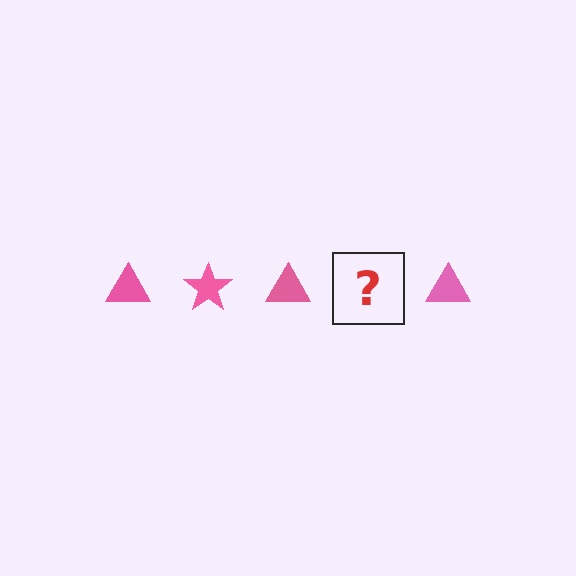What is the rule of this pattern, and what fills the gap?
The rule is that the pattern cycles through triangle, star shapes in pink. The gap should be filled with a pink star.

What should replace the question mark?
The question mark should be replaced with a pink star.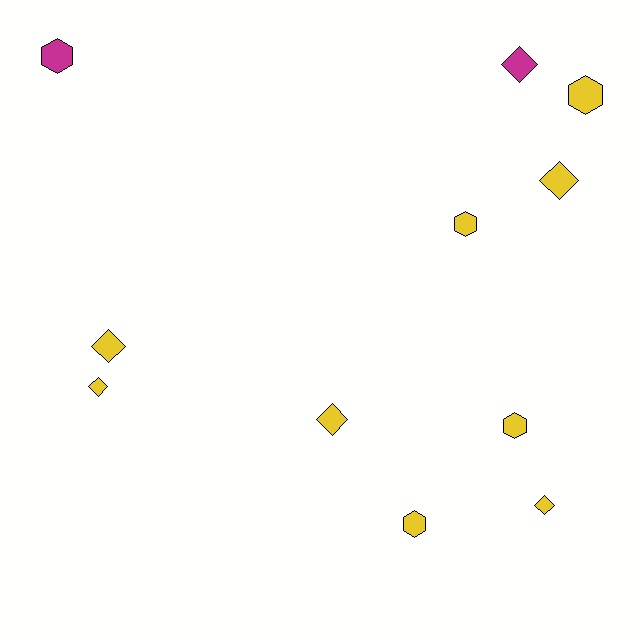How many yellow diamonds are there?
There are 5 yellow diamonds.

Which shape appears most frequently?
Diamond, with 6 objects.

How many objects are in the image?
There are 11 objects.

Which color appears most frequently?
Yellow, with 9 objects.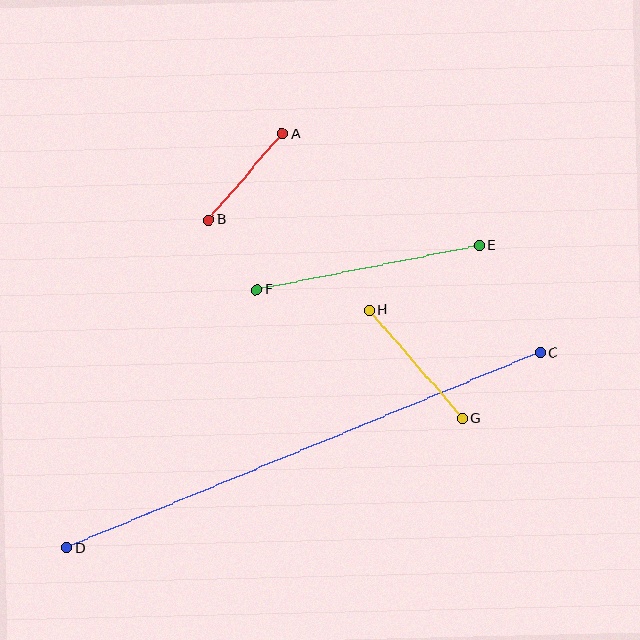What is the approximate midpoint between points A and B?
The midpoint is at approximately (245, 177) pixels.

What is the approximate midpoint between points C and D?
The midpoint is at approximately (304, 450) pixels.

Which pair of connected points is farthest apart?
Points C and D are farthest apart.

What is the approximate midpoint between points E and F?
The midpoint is at approximately (368, 267) pixels.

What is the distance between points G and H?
The distance is approximately 143 pixels.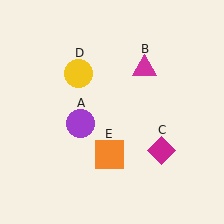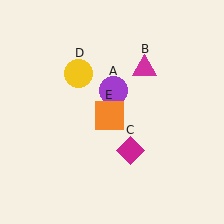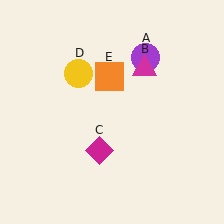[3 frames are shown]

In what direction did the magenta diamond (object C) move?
The magenta diamond (object C) moved left.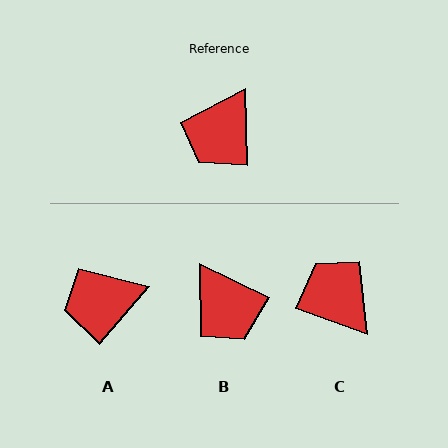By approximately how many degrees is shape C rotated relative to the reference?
Approximately 111 degrees clockwise.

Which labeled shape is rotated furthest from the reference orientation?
C, about 111 degrees away.